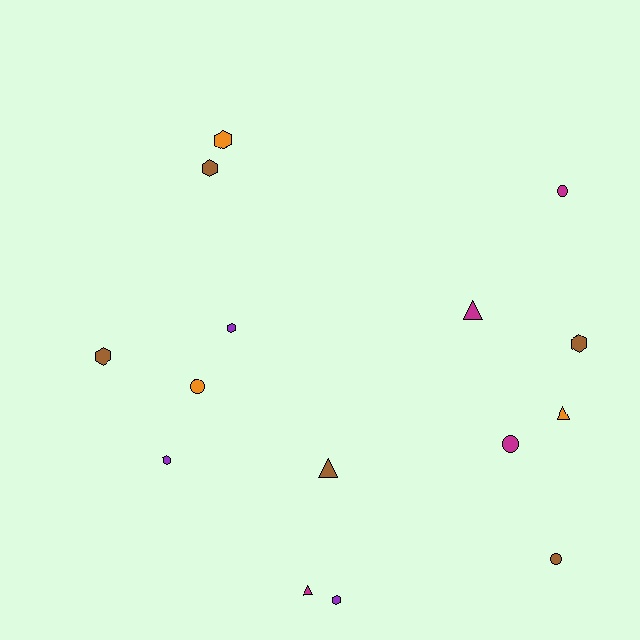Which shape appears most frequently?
Hexagon, with 7 objects.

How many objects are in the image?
There are 15 objects.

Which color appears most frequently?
Brown, with 5 objects.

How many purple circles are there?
There are no purple circles.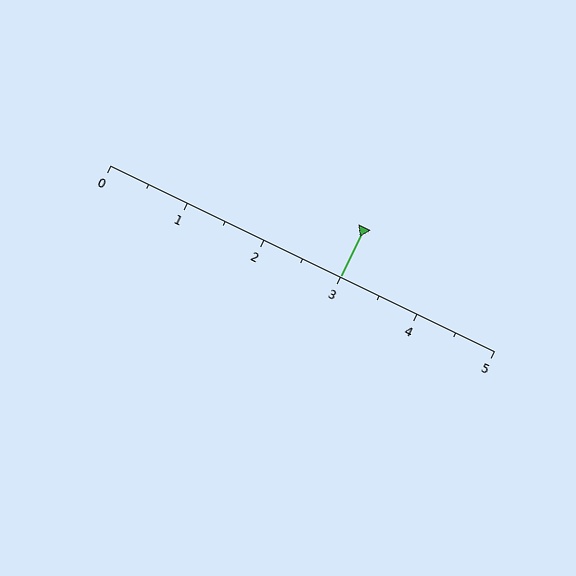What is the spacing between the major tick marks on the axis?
The major ticks are spaced 1 apart.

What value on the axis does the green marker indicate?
The marker indicates approximately 3.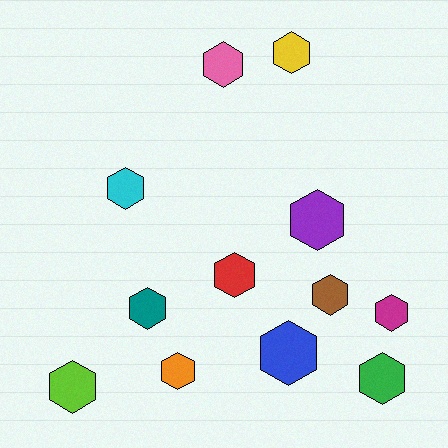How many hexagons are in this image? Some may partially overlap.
There are 12 hexagons.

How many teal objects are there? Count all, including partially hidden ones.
There is 1 teal object.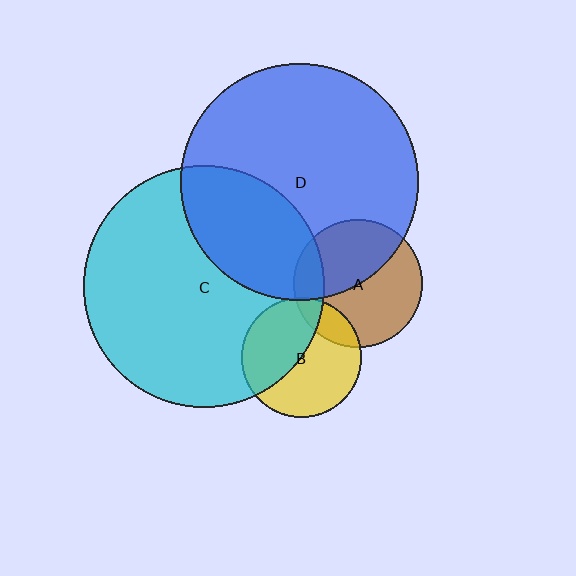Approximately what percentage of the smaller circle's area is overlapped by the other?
Approximately 30%.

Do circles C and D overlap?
Yes.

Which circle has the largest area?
Circle C (cyan).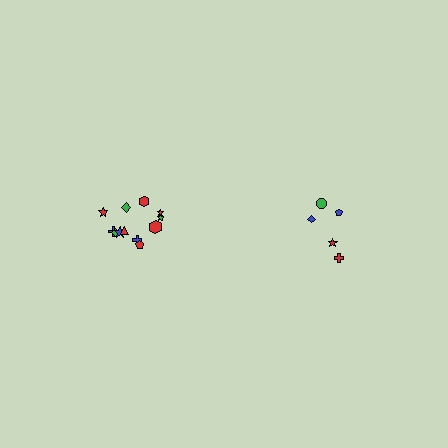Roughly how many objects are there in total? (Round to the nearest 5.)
Roughly 15 objects in total.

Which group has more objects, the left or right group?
The left group.